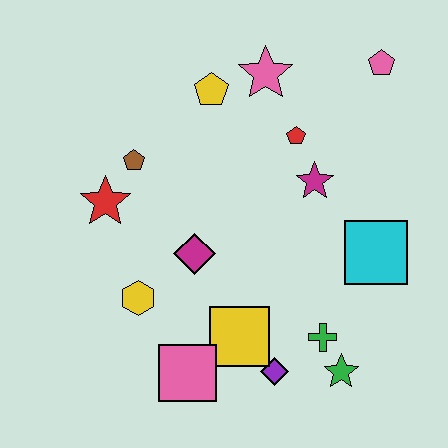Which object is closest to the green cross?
The green star is closest to the green cross.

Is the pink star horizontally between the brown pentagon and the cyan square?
Yes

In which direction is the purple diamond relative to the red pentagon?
The purple diamond is below the red pentagon.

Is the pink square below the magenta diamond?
Yes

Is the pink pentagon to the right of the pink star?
Yes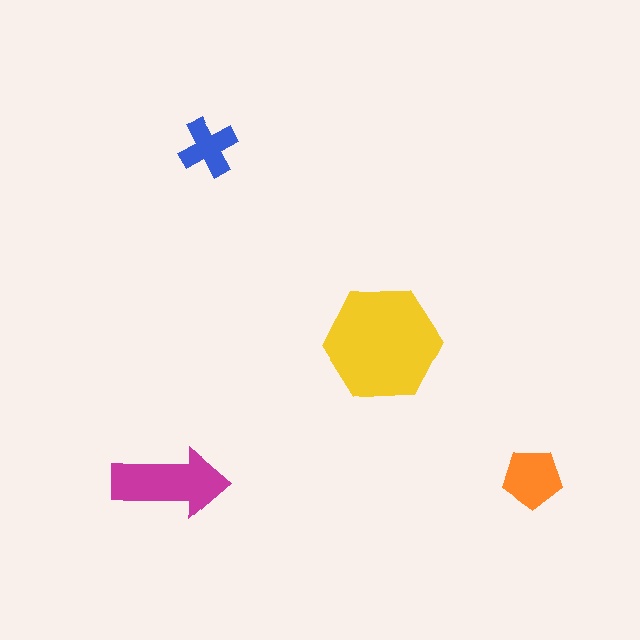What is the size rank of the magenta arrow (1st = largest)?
2nd.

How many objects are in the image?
There are 4 objects in the image.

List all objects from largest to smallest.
The yellow hexagon, the magenta arrow, the orange pentagon, the blue cross.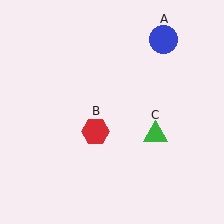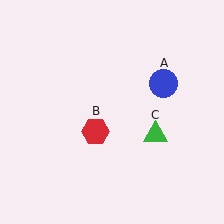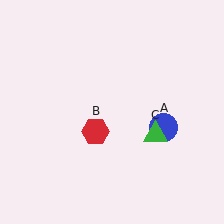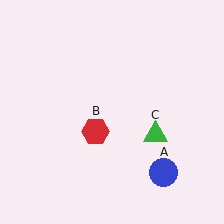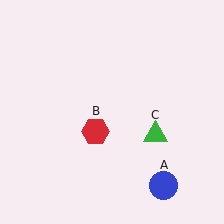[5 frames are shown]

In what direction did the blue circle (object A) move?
The blue circle (object A) moved down.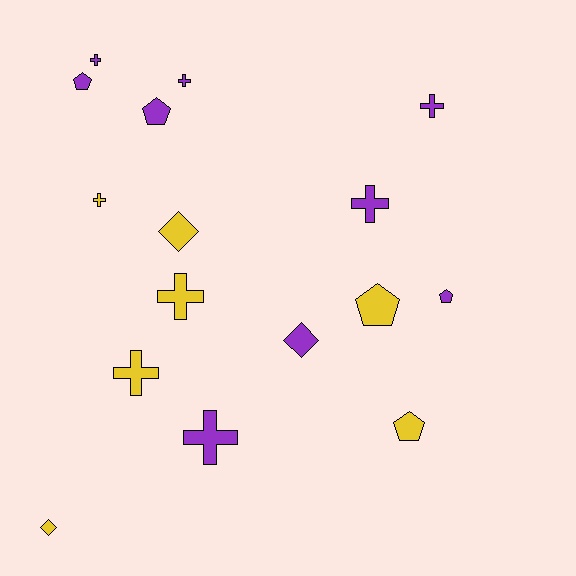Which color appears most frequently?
Purple, with 9 objects.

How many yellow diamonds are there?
There are 2 yellow diamonds.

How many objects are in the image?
There are 16 objects.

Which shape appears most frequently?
Cross, with 8 objects.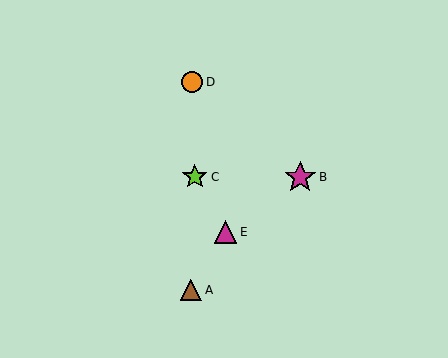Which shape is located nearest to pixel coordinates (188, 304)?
The brown triangle (labeled A) at (191, 290) is nearest to that location.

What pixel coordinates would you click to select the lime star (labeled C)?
Click at (195, 177) to select the lime star C.